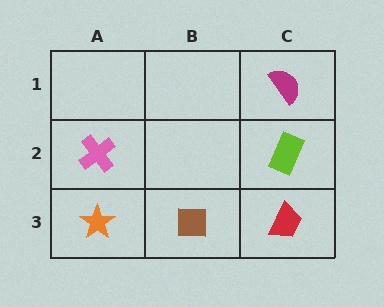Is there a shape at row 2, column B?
No, that cell is empty.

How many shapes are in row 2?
2 shapes.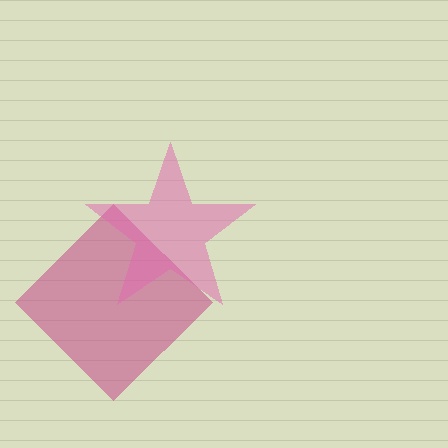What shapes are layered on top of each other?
The layered shapes are: a magenta diamond, a pink star.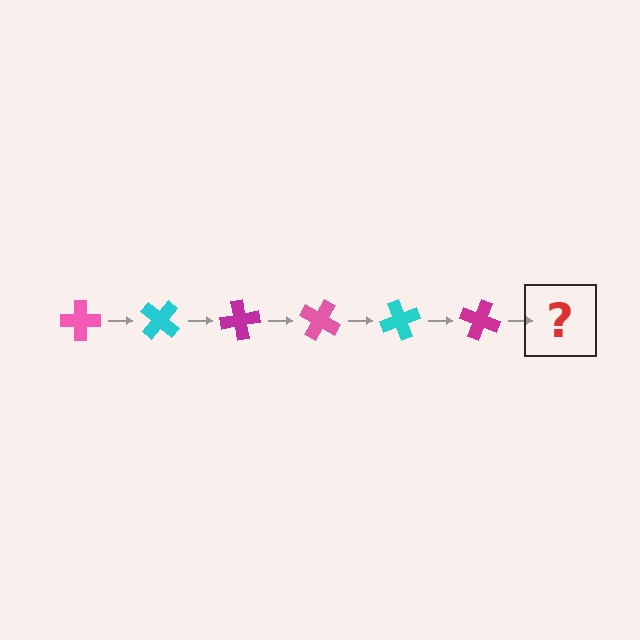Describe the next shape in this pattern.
It should be a pink cross, rotated 240 degrees from the start.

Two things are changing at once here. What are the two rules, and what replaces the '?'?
The two rules are that it rotates 40 degrees each step and the color cycles through pink, cyan, and magenta. The '?' should be a pink cross, rotated 240 degrees from the start.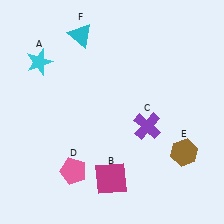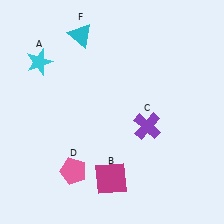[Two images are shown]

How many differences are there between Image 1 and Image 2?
There is 1 difference between the two images.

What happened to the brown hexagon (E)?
The brown hexagon (E) was removed in Image 2. It was in the bottom-right area of Image 1.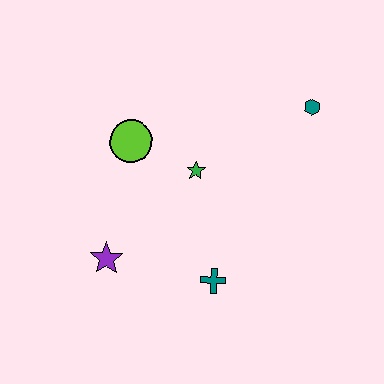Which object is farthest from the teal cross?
The teal hexagon is farthest from the teal cross.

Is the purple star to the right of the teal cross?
No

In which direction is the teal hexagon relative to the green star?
The teal hexagon is to the right of the green star.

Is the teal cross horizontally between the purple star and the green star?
No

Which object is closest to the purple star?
The teal cross is closest to the purple star.